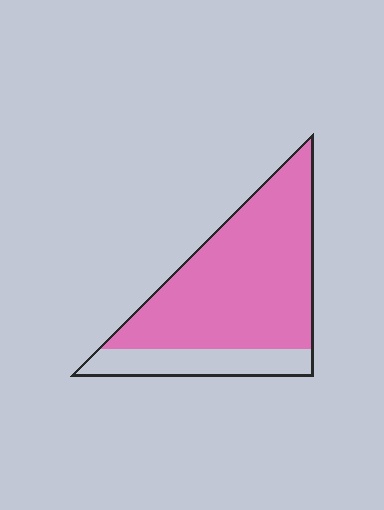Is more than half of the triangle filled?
Yes.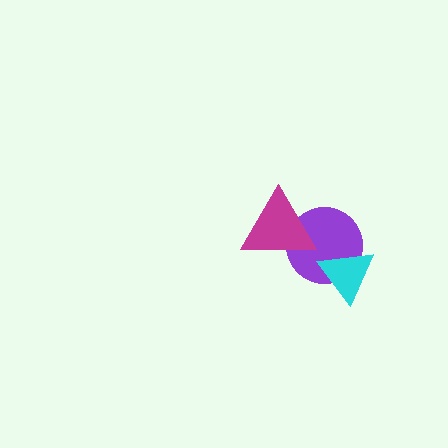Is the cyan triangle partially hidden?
No, no other shape covers it.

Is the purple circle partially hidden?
Yes, it is partially covered by another shape.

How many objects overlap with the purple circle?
2 objects overlap with the purple circle.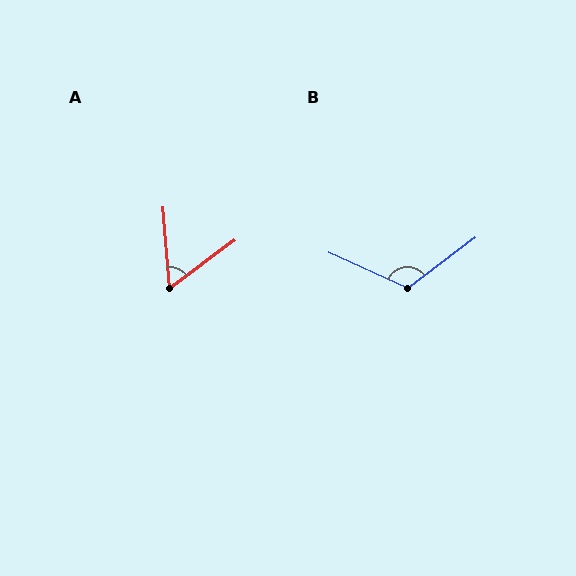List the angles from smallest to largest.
A (58°), B (119°).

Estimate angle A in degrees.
Approximately 58 degrees.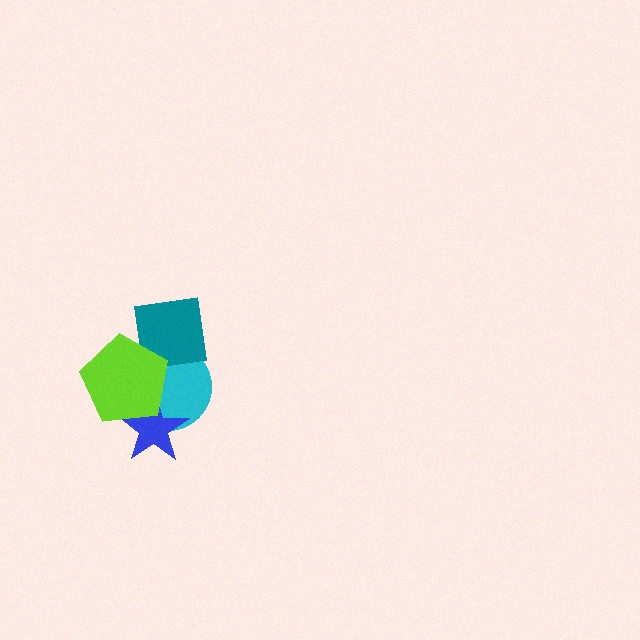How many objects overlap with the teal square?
2 objects overlap with the teal square.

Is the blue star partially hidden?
Yes, it is partially covered by another shape.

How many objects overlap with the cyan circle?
3 objects overlap with the cyan circle.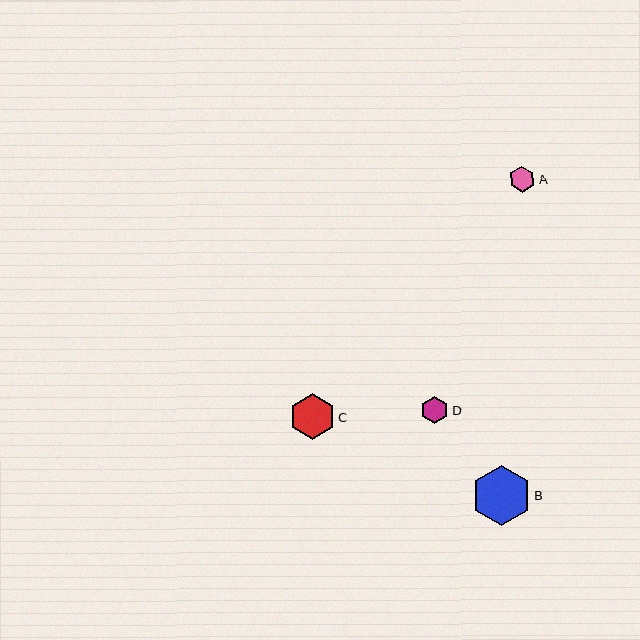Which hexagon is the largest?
Hexagon B is the largest with a size of approximately 60 pixels.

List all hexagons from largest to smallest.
From largest to smallest: B, C, D, A.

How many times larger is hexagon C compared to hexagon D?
Hexagon C is approximately 1.6 times the size of hexagon D.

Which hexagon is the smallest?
Hexagon A is the smallest with a size of approximately 26 pixels.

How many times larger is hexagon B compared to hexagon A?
Hexagon B is approximately 2.3 times the size of hexagon A.